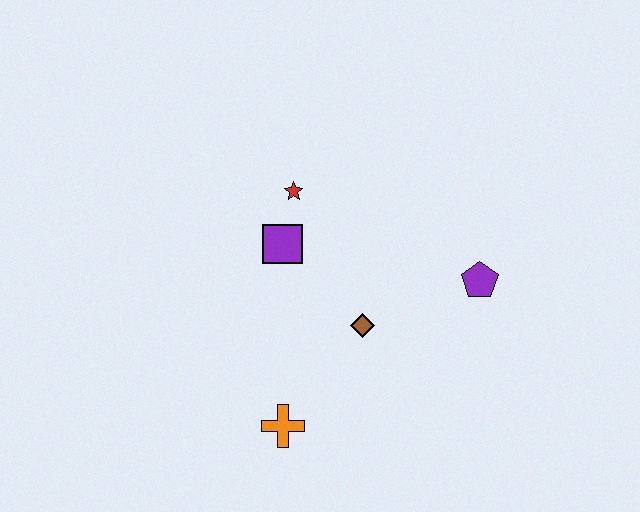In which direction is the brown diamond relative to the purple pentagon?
The brown diamond is to the left of the purple pentagon.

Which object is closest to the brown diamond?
The purple square is closest to the brown diamond.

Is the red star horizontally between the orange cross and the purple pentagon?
Yes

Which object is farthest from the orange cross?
The purple pentagon is farthest from the orange cross.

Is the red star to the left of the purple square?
No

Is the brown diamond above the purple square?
No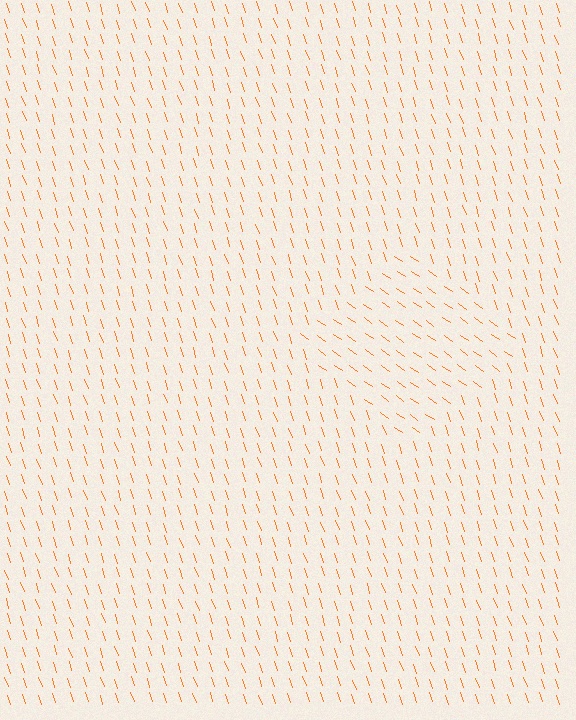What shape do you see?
I see a diamond.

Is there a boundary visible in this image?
Yes, there is a texture boundary formed by a change in line orientation.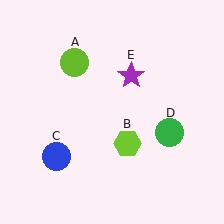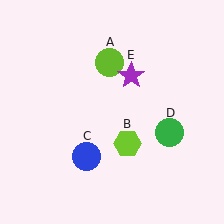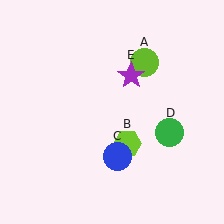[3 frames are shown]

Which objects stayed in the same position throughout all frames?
Lime hexagon (object B) and green circle (object D) and purple star (object E) remained stationary.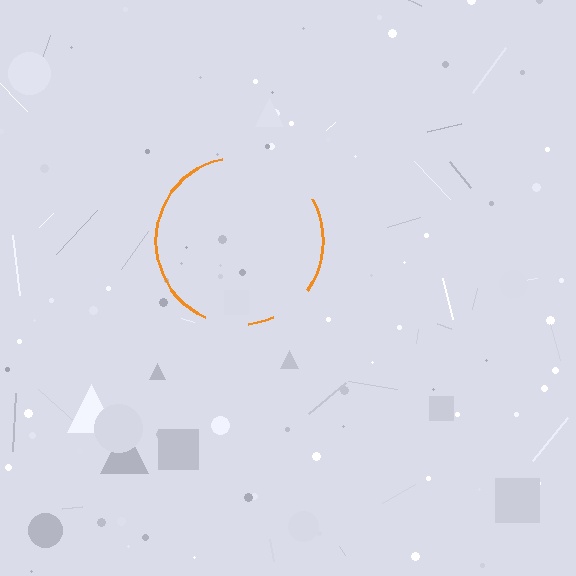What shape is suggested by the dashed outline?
The dashed outline suggests a circle.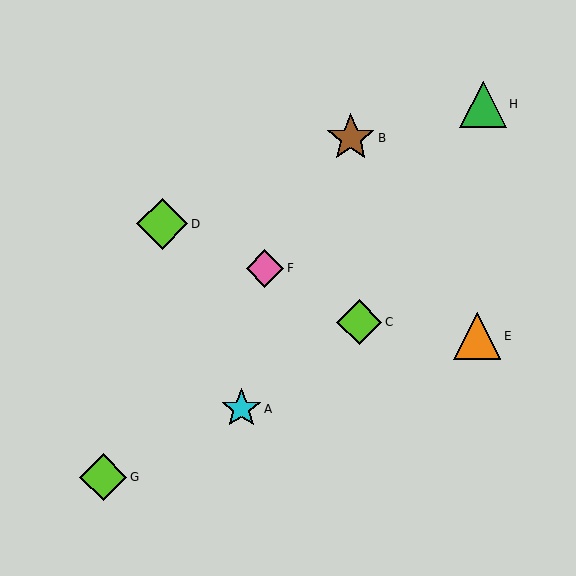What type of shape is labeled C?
Shape C is a lime diamond.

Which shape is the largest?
The lime diamond (labeled D) is the largest.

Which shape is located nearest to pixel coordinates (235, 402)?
The cyan star (labeled A) at (241, 409) is nearest to that location.